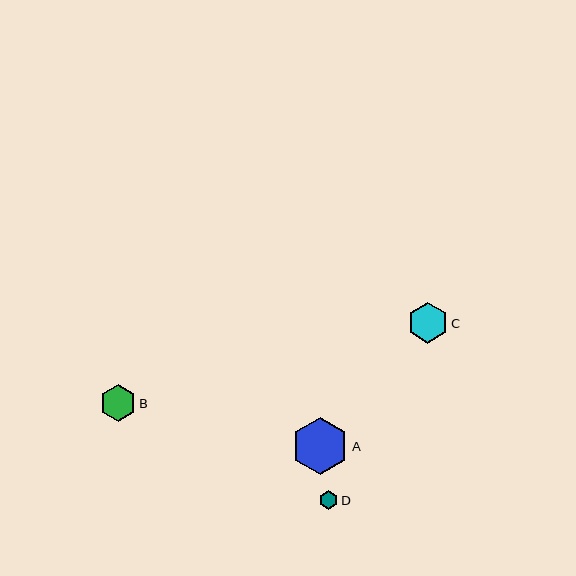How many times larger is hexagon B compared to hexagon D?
Hexagon B is approximately 1.9 times the size of hexagon D.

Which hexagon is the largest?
Hexagon A is the largest with a size of approximately 57 pixels.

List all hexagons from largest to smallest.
From largest to smallest: A, C, B, D.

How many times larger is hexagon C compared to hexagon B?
Hexagon C is approximately 1.1 times the size of hexagon B.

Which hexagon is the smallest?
Hexagon D is the smallest with a size of approximately 19 pixels.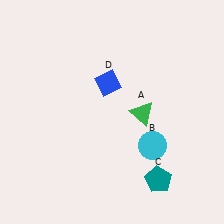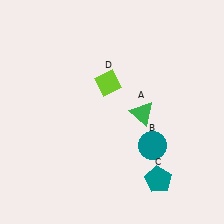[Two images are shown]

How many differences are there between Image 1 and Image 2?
There are 2 differences between the two images.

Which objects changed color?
B changed from cyan to teal. D changed from blue to lime.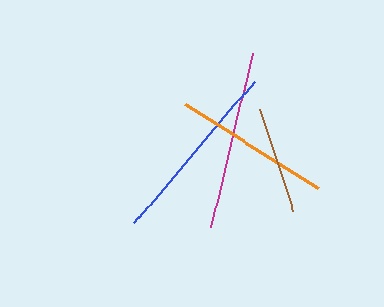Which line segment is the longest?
The blue line is the longest at approximately 187 pixels.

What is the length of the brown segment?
The brown segment is approximately 107 pixels long.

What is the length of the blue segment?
The blue segment is approximately 187 pixels long.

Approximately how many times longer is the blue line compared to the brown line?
The blue line is approximately 1.7 times the length of the brown line.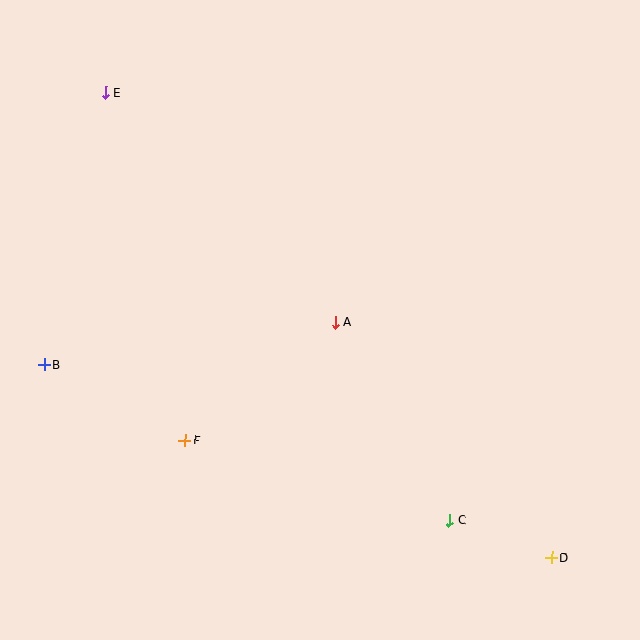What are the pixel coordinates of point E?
Point E is at (105, 93).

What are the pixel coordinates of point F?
Point F is at (185, 440).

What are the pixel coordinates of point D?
Point D is at (552, 558).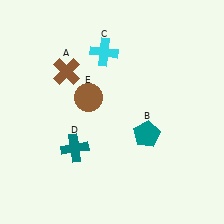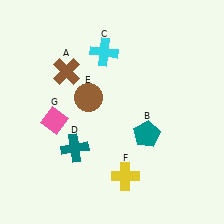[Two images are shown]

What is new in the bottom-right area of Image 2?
A yellow cross (F) was added in the bottom-right area of Image 2.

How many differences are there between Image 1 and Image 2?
There are 2 differences between the two images.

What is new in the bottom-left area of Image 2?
A pink diamond (G) was added in the bottom-left area of Image 2.